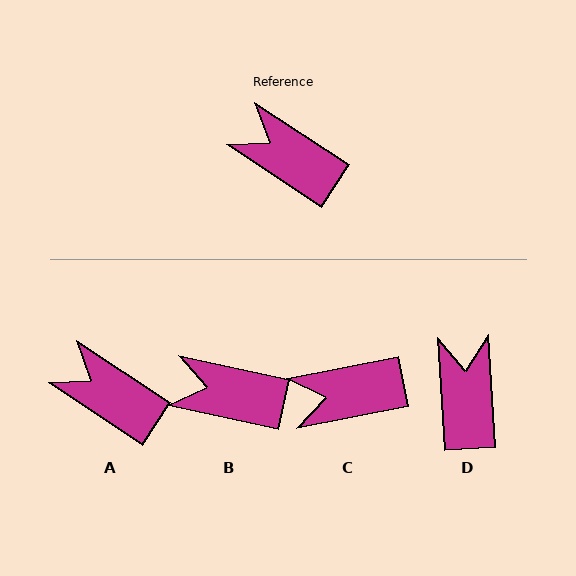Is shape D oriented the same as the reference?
No, it is off by about 53 degrees.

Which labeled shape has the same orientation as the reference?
A.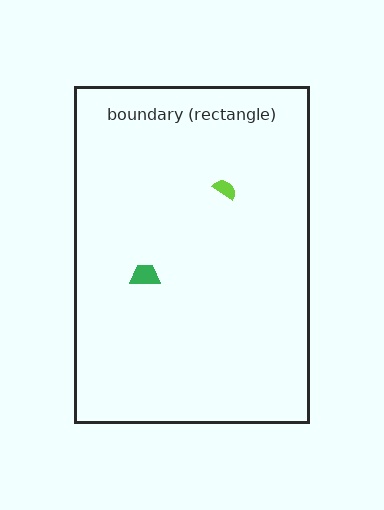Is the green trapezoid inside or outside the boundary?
Inside.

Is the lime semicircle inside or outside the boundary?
Inside.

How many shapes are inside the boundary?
2 inside, 0 outside.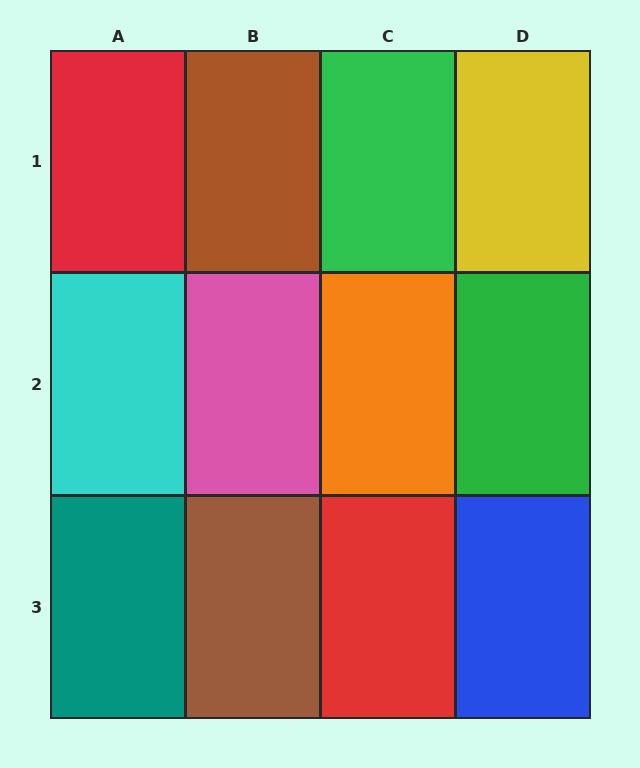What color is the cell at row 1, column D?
Yellow.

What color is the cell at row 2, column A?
Cyan.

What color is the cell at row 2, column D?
Green.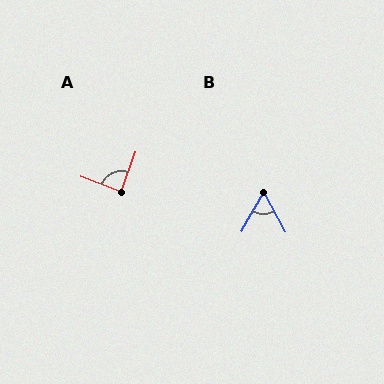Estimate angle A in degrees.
Approximately 88 degrees.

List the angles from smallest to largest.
B (57°), A (88°).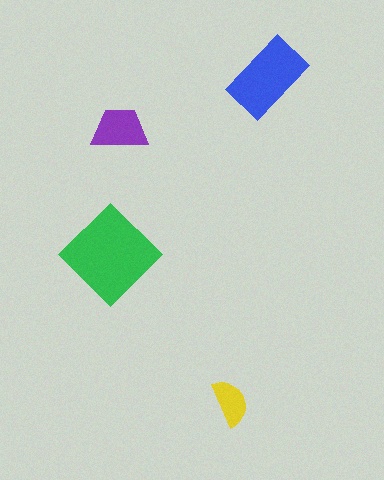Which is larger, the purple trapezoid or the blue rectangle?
The blue rectangle.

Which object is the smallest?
The yellow semicircle.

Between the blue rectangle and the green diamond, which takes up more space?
The green diamond.